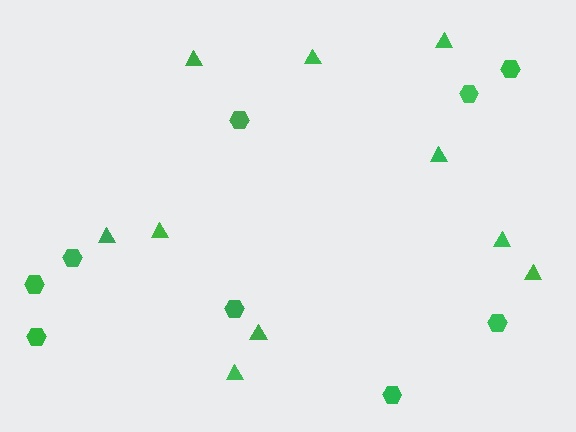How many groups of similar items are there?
There are 2 groups: one group of hexagons (9) and one group of triangles (10).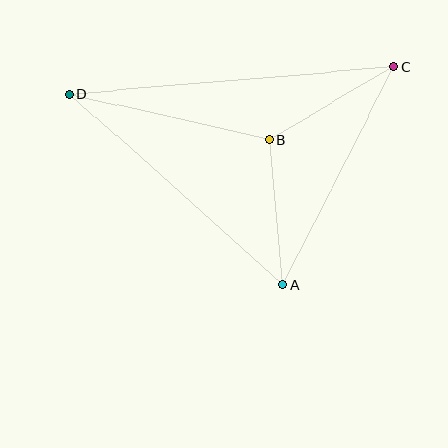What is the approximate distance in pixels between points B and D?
The distance between B and D is approximately 204 pixels.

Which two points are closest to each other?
Points B and C are closest to each other.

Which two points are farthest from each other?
Points C and D are farthest from each other.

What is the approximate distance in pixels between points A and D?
The distance between A and D is approximately 286 pixels.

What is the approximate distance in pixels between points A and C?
The distance between A and C is approximately 245 pixels.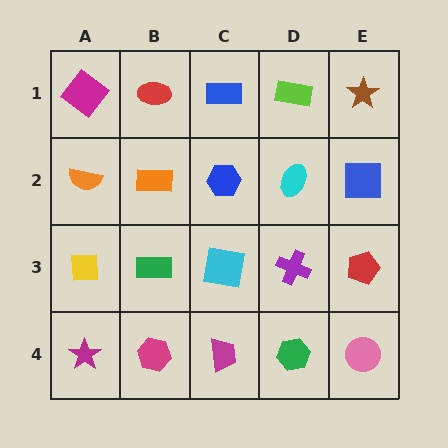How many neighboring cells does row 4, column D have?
3.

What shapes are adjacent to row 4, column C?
A cyan square (row 3, column C), a magenta hexagon (row 4, column B), a green hexagon (row 4, column D).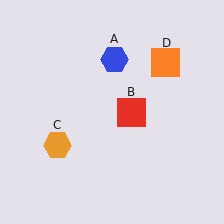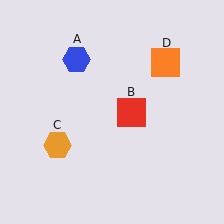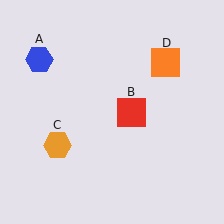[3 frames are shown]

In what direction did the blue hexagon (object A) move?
The blue hexagon (object A) moved left.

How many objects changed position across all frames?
1 object changed position: blue hexagon (object A).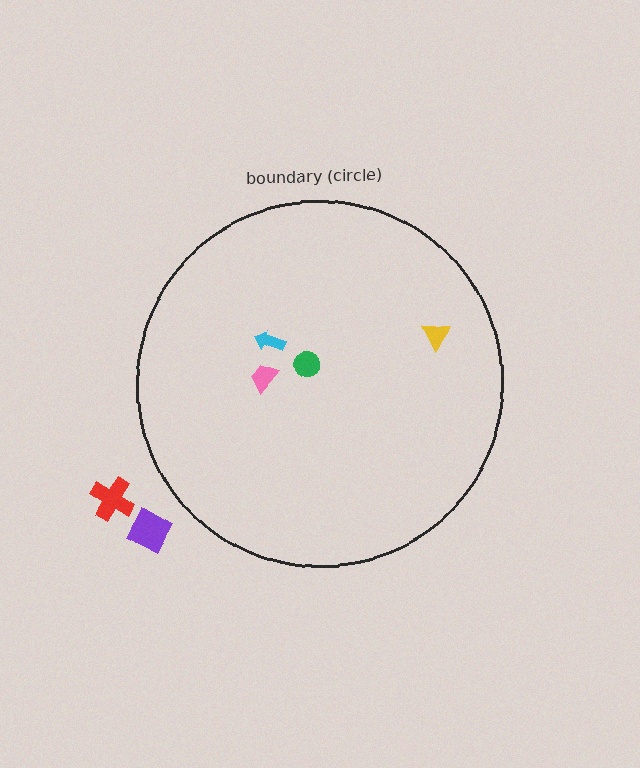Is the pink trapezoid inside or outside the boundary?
Inside.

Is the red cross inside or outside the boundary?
Outside.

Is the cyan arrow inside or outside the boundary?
Inside.